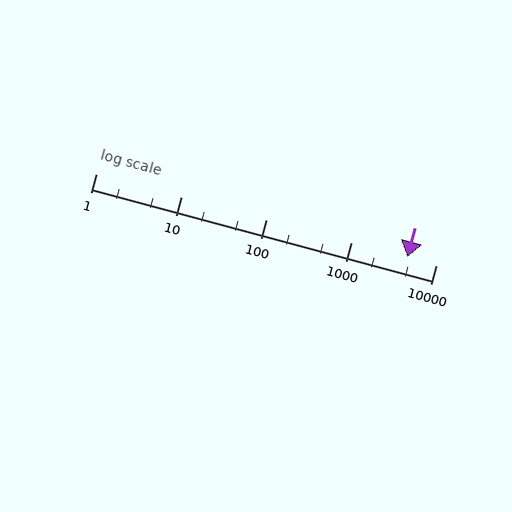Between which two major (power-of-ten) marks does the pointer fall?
The pointer is between 1000 and 10000.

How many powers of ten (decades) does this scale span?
The scale spans 4 decades, from 1 to 10000.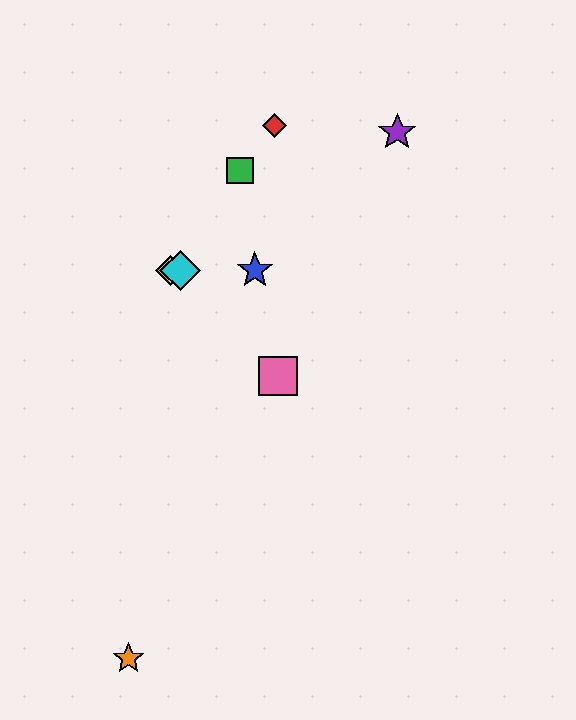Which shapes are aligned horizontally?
The blue star, the yellow diamond, the cyan diamond are aligned horizontally.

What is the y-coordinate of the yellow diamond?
The yellow diamond is at y≈270.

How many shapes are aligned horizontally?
3 shapes (the blue star, the yellow diamond, the cyan diamond) are aligned horizontally.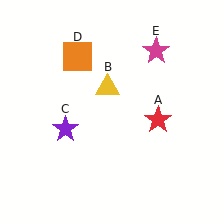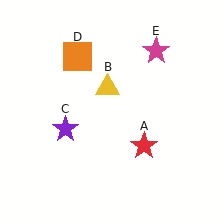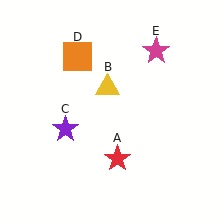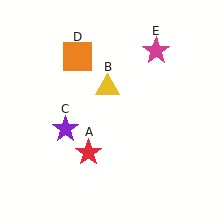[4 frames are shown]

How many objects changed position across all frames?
1 object changed position: red star (object A).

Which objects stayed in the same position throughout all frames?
Yellow triangle (object B) and purple star (object C) and orange square (object D) and magenta star (object E) remained stationary.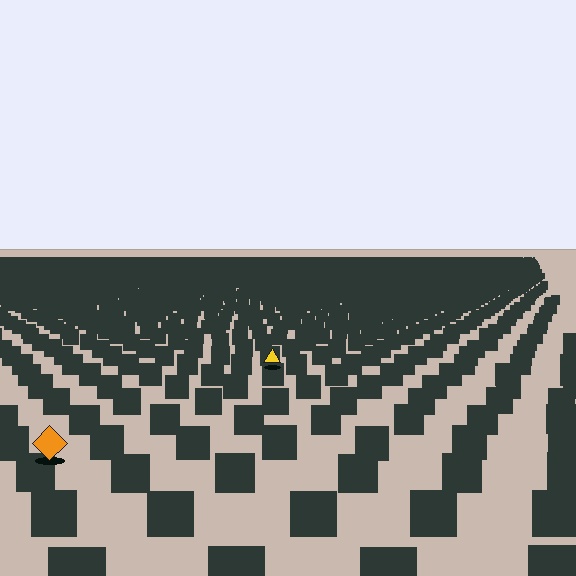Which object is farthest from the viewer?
The yellow triangle is farthest from the viewer. It appears smaller and the ground texture around it is denser.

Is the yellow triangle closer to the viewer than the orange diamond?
No. The orange diamond is closer — you can tell from the texture gradient: the ground texture is coarser near it.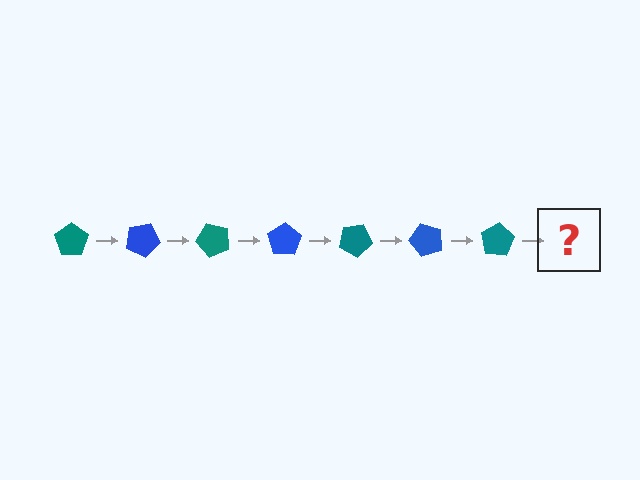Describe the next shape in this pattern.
It should be a blue pentagon, rotated 175 degrees from the start.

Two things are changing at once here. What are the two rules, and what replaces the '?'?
The two rules are that it rotates 25 degrees each step and the color cycles through teal and blue. The '?' should be a blue pentagon, rotated 175 degrees from the start.